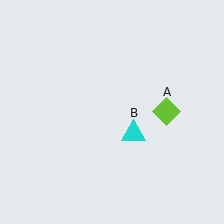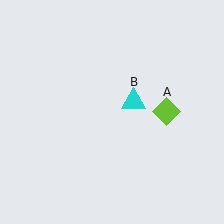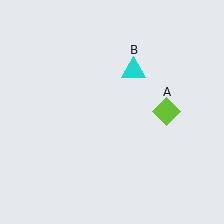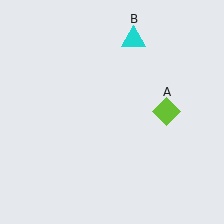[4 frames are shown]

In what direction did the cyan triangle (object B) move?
The cyan triangle (object B) moved up.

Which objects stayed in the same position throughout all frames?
Lime diamond (object A) remained stationary.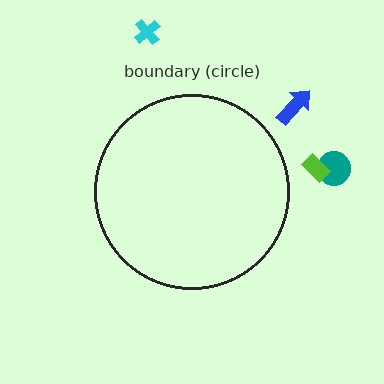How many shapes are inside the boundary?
0 inside, 4 outside.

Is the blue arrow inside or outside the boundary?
Outside.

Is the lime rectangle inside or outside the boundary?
Outside.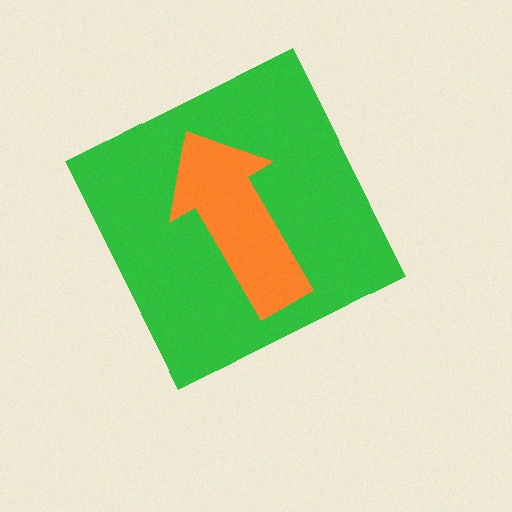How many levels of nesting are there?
2.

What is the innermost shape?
The orange arrow.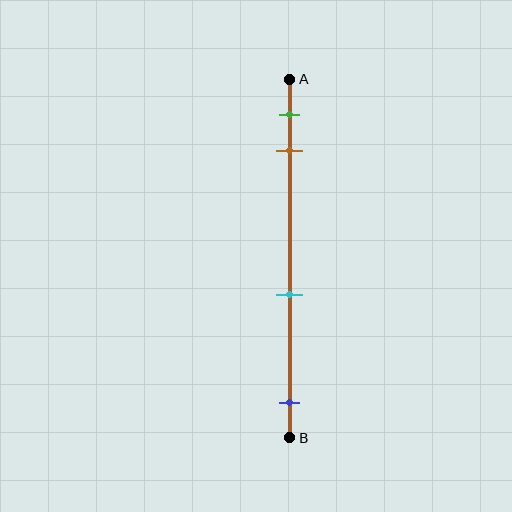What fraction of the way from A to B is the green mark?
The green mark is approximately 10% (0.1) of the way from A to B.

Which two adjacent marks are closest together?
The green and brown marks are the closest adjacent pair.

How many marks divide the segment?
There are 4 marks dividing the segment.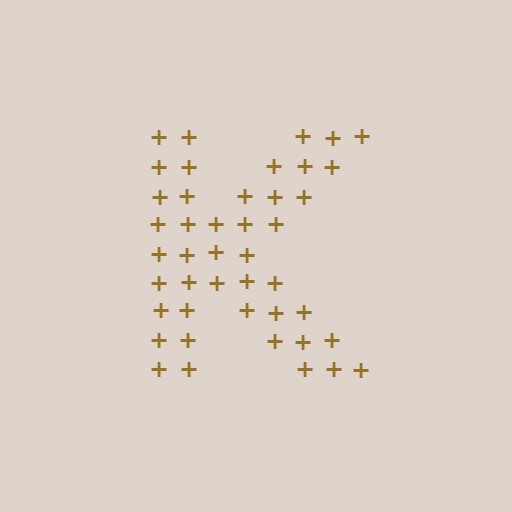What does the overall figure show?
The overall figure shows the letter K.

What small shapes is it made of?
It is made of small plus signs.